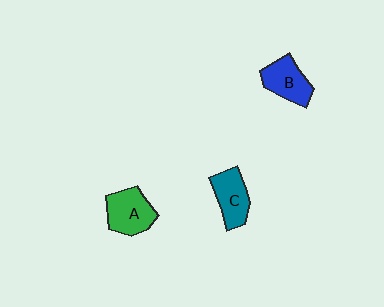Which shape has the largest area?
Shape A (green).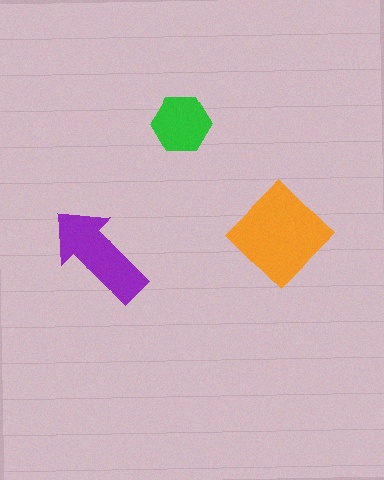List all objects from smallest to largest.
The green hexagon, the purple arrow, the orange diamond.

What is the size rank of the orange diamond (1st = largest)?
1st.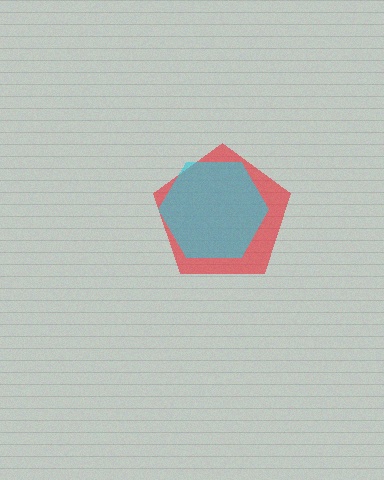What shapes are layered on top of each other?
The layered shapes are: a red pentagon, a cyan hexagon.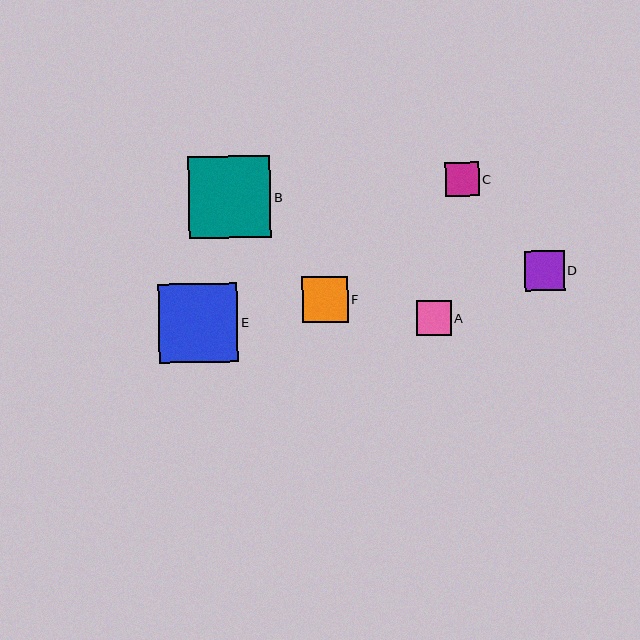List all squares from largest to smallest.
From largest to smallest: B, E, F, D, A, C.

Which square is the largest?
Square B is the largest with a size of approximately 82 pixels.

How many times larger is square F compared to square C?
Square F is approximately 1.3 times the size of square C.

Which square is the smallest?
Square C is the smallest with a size of approximately 34 pixels.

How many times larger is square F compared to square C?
Square F is approximately 1.3 times the size of square C.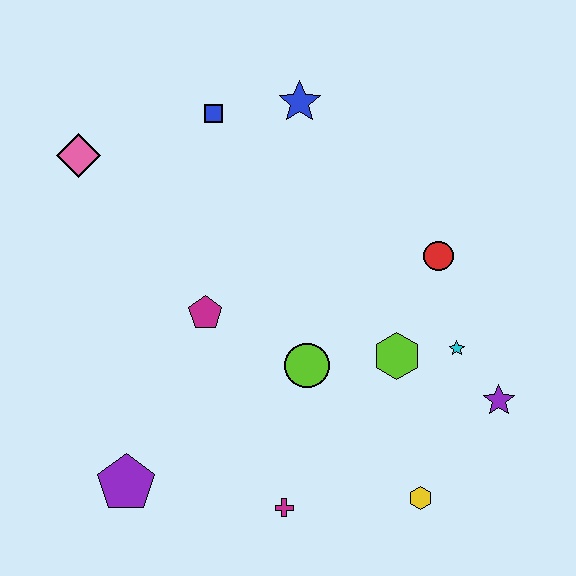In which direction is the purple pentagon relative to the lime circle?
The purple pentagon is to the left of the lime circle.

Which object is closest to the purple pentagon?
The magenta cross is closest to the purple pentagon.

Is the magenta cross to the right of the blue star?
No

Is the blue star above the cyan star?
Yes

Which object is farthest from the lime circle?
The pink diamond is farthest from the lime circle.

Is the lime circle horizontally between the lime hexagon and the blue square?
Yes